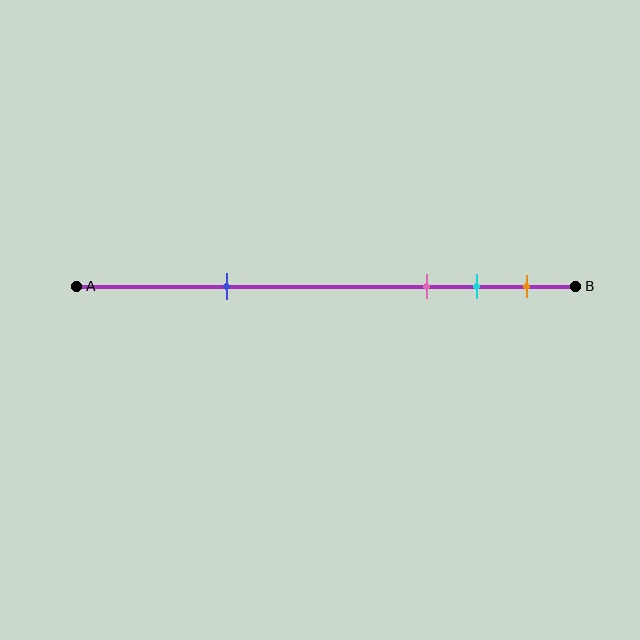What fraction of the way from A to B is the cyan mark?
The cyan mark is approximately 80% (0.8) of the way from A to B.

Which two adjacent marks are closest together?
The cyan and orange marks are the closest adjacent pair.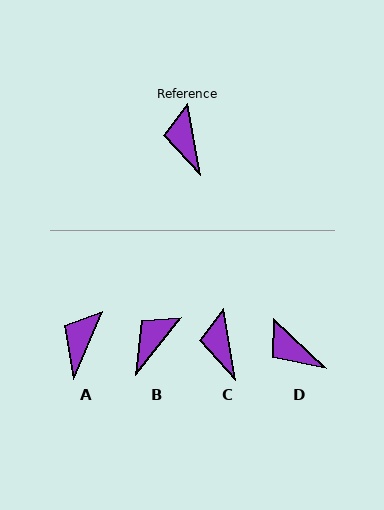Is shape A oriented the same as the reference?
No, it is off by about 33 degrees.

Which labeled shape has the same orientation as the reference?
C.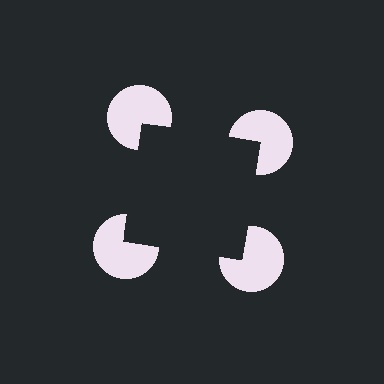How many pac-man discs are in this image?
There are 4 — one at each vertex of the illusory square.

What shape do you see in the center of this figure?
An illusory square — its edges are inferred from the aligned wedge cuts in the pac-man discs, not physically drawn.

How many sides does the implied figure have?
4 sides.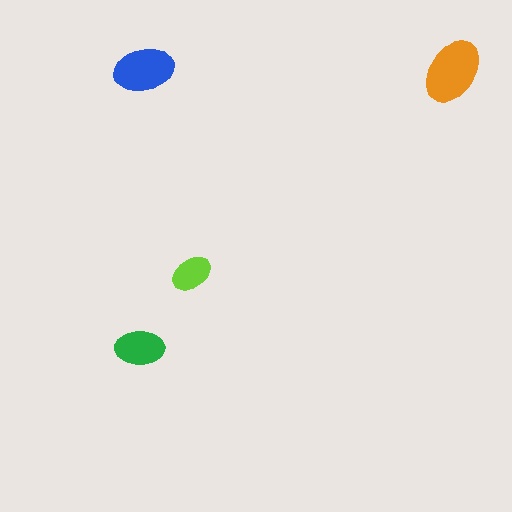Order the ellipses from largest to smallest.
the orange one, the blue one, the green one, the lime one.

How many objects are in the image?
There are 4 objects in the image.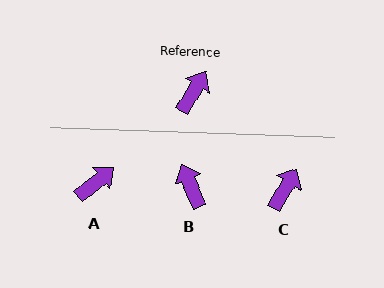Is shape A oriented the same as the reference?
No, it is off by about 20 degrees.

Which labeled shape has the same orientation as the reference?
C.